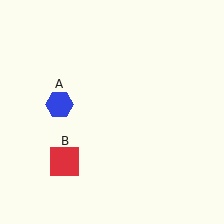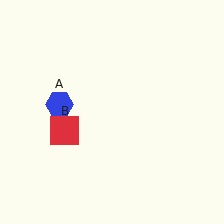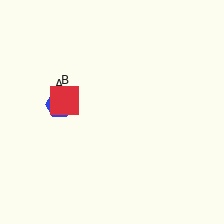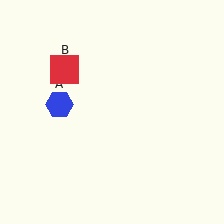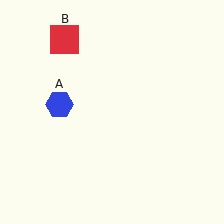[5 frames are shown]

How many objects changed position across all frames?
1 object changed position: red square (object B).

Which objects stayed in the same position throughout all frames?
Blue hexagon (object A) remained stationary.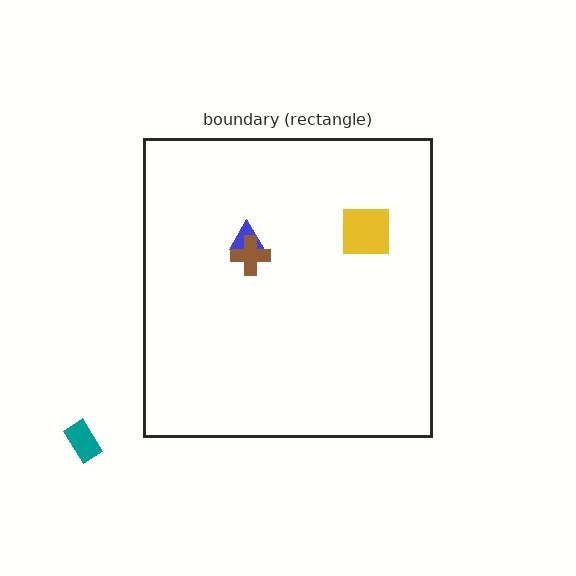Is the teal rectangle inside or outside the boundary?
Outside.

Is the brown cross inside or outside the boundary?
Inside.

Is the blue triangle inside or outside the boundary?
Inside.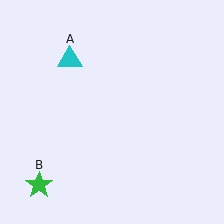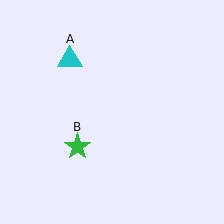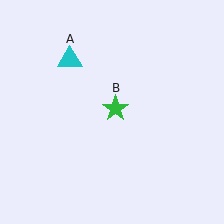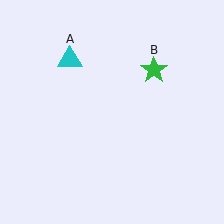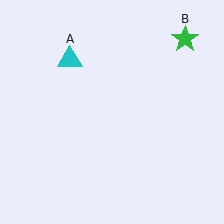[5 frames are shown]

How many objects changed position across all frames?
1 object changed position: green star (object B).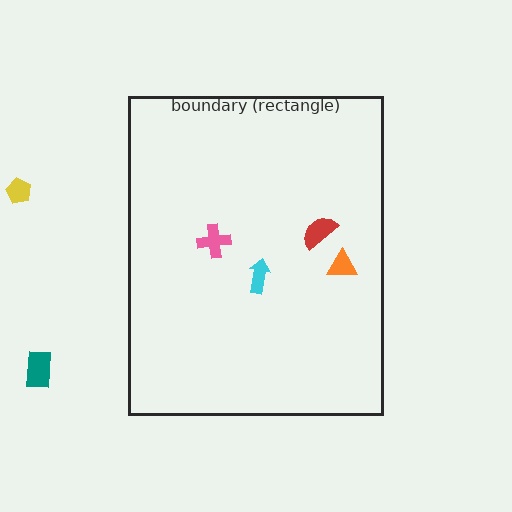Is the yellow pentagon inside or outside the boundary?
Outside.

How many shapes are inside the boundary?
4 inside, 2 outside.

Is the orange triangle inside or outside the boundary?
Inside.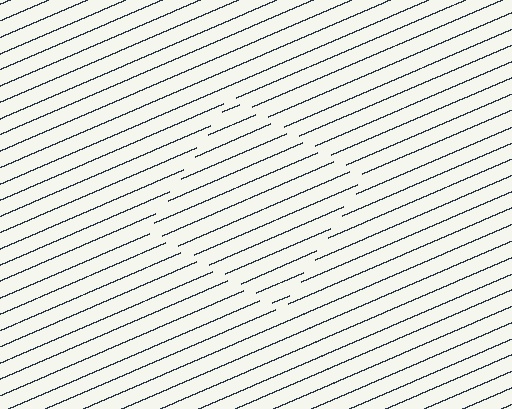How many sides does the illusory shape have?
4 sides — the line-ends trace a square.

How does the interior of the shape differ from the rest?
The interior of the shape contains the same grating, shifted by half a period — the contour is defined by the phase discontinuity where line-ends from the inner and outer gratings abut.